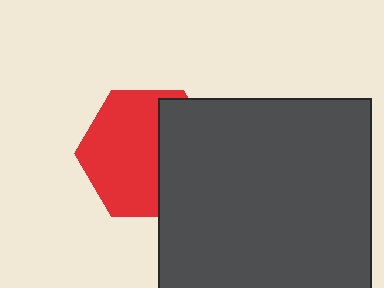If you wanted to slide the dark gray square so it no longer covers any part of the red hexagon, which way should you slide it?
Slide it right — that is the most direct way to separate the two shapes.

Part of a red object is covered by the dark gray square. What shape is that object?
It is a hexagon.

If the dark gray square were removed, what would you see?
You would see the complete red hexagon.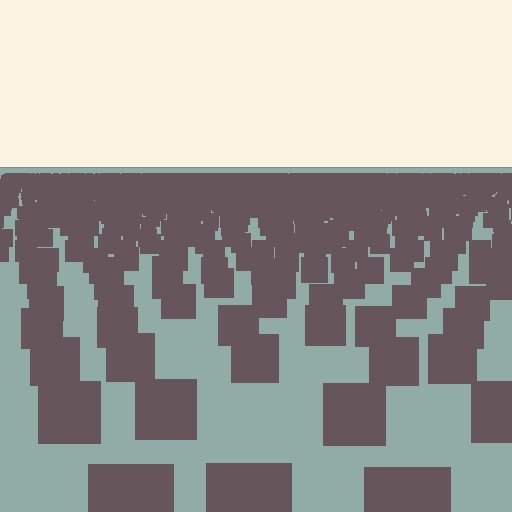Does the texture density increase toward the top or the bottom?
Density increases toward the top.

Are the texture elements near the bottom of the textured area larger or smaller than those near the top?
Larger. Near the bottom, elements are closer to the viewer and appear at a bigger on-screen size.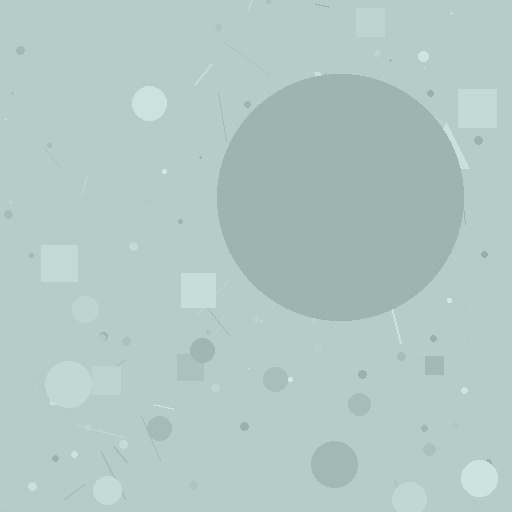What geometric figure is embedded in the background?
A circle is embedded in the background.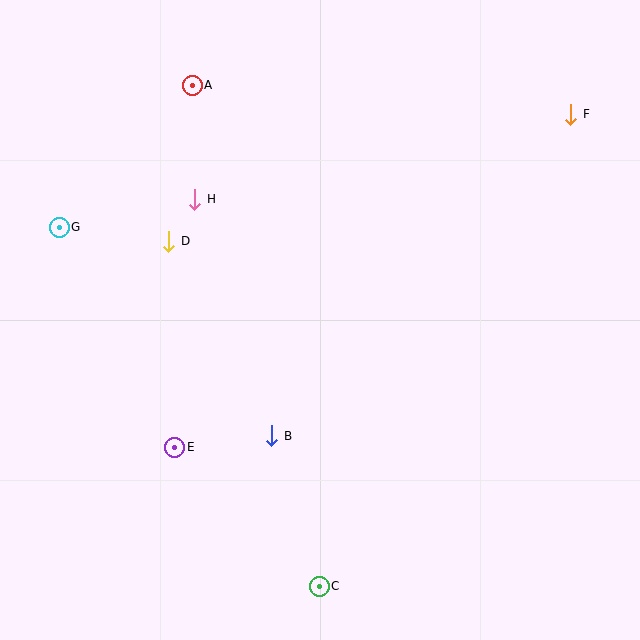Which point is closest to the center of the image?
Point B at (272, 436) is closest to the center.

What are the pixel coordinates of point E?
Point E is at (175, 447).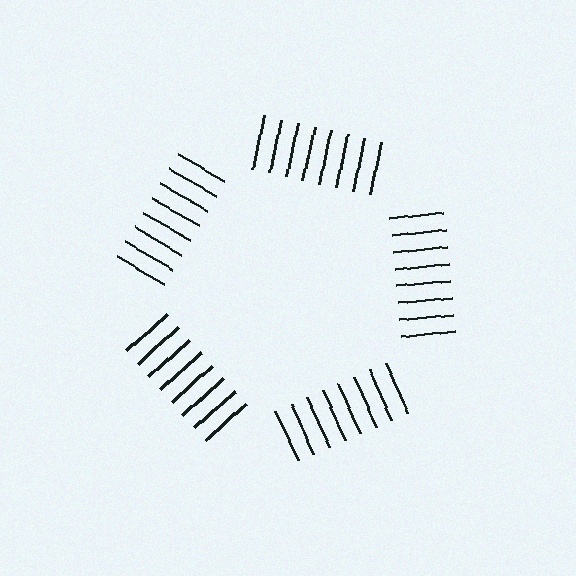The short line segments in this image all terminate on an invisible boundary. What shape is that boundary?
An illusory pentagon — the line segments terminate on its edges but no continuous stroke is drawn.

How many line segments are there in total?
40 — 8 along each of the 5 edges.